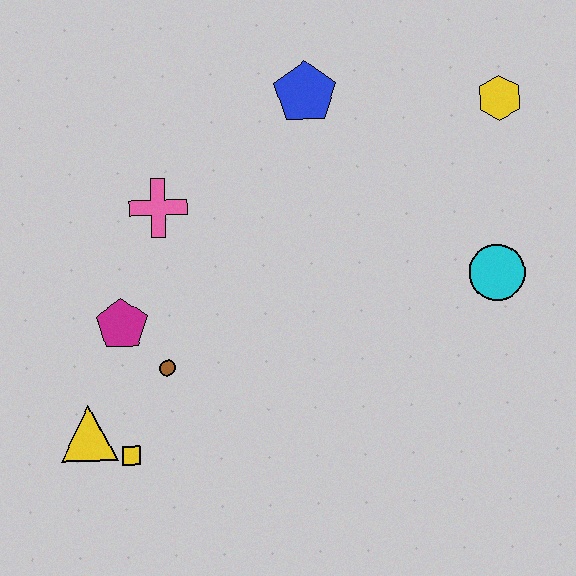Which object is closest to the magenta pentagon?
The brown circle is closest to the magenta pentagon.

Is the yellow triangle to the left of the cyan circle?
Yes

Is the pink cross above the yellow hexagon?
No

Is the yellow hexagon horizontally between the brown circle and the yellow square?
No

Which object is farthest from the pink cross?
The yellow hexagon is farthest from the pink cross.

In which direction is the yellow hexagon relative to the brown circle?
The yellow hexagon is to the right of the brown circle.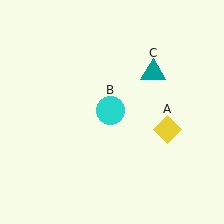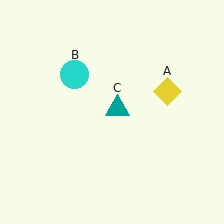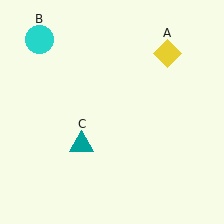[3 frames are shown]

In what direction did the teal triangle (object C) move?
The teal triangle (object C) moved down and to the left.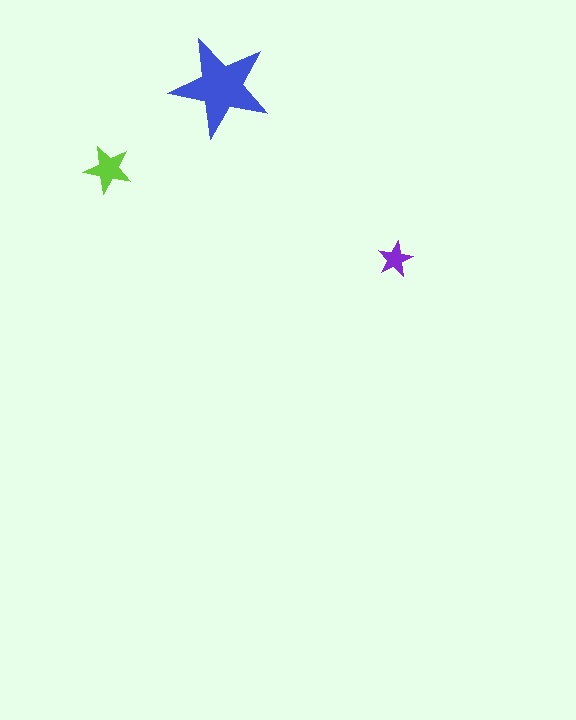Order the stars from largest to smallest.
the blue one, the lime one, the purple one.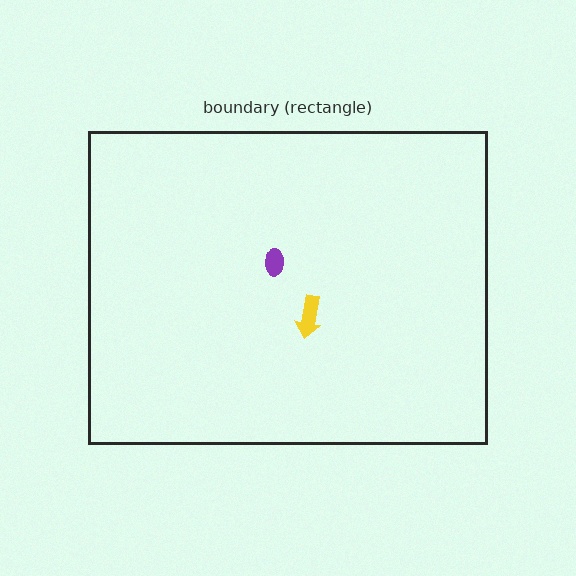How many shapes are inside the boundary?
2 inside, 0 outside.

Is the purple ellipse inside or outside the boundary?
Inside.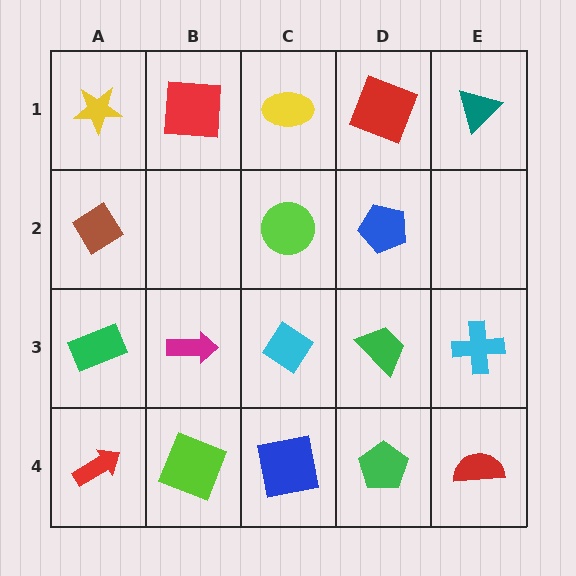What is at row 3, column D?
A green trapezoid.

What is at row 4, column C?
A blue square.